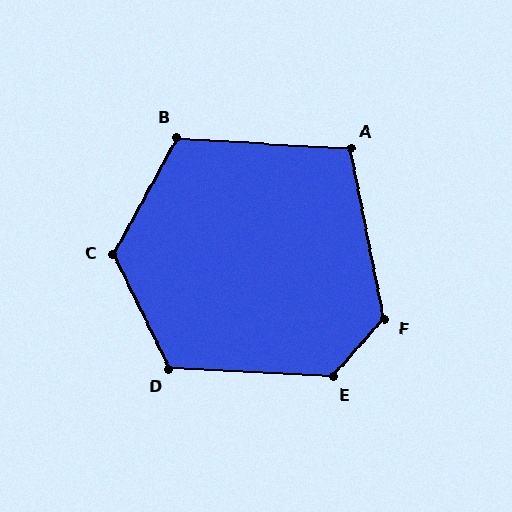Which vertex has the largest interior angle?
E, at approximately 129 degrees.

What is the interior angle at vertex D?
Approximately 118 degrees (obtuse).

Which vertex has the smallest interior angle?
A, at approximately 105 degrees.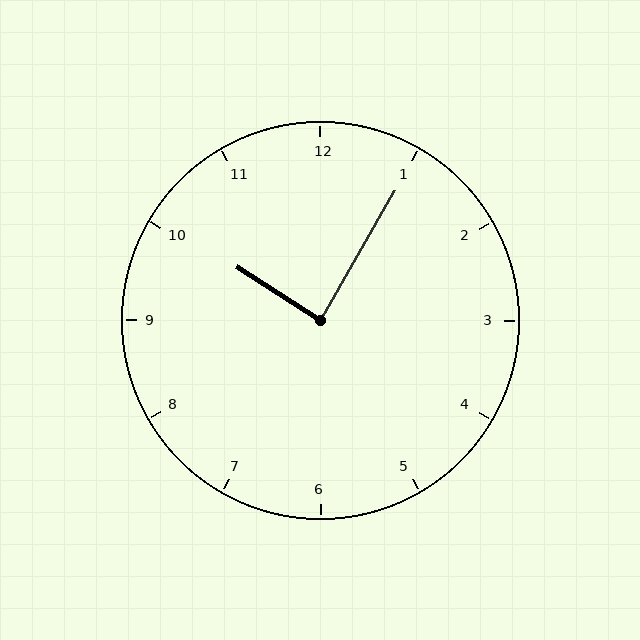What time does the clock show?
10:05.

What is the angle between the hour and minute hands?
Approximately 88 degrees.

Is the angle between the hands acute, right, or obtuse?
It is right.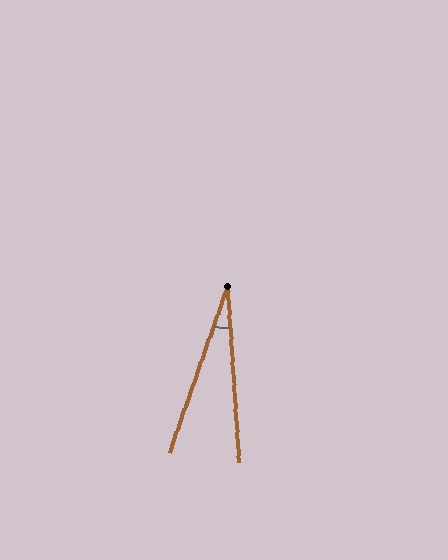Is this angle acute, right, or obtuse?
It is acute.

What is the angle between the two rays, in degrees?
Approximately 23 degrees.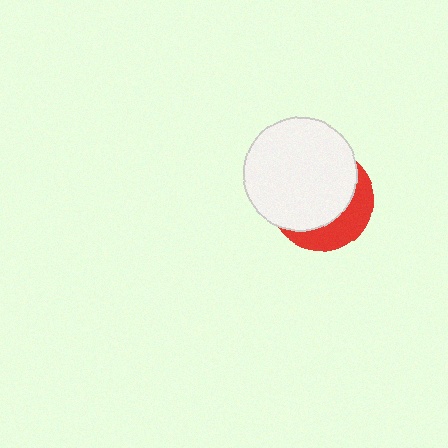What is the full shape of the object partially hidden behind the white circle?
The partially hidden object is a red circle.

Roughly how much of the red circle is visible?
A small part of it is visible (roughly 32%).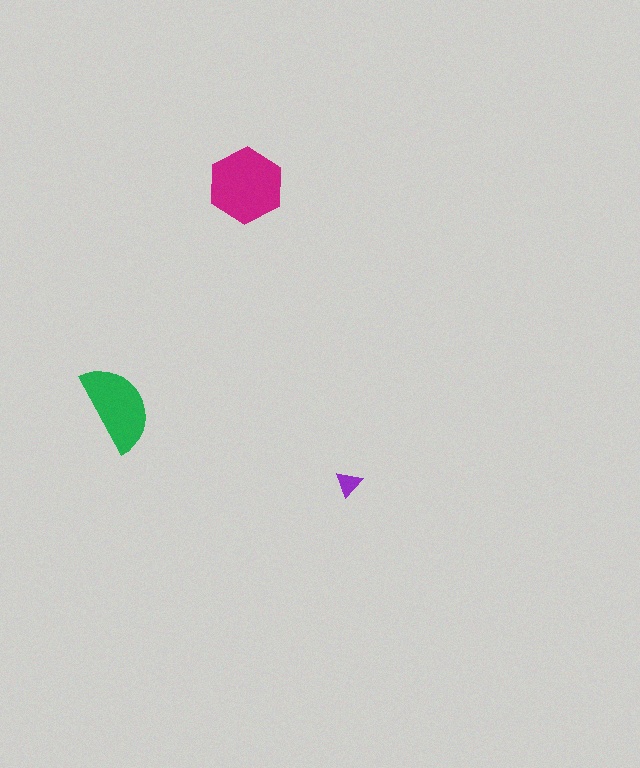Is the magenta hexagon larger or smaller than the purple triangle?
Larger.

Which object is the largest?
The magenta hexagon.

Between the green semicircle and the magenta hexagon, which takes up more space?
The magenta hexagon.